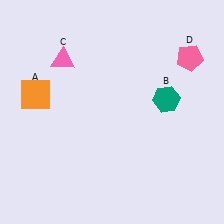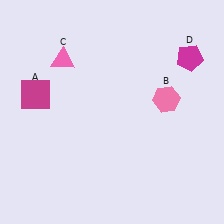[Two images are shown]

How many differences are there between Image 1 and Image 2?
There are 3 differences between the two images.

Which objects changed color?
A changed from orange to magenta. B changed from teal to pink. D changed from pink to magenta.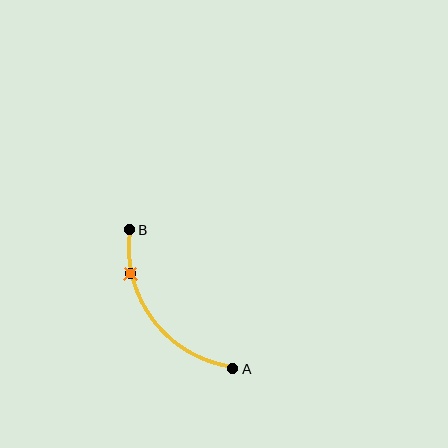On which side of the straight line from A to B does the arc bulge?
The arc bulges below and to the left of the straight line connecting A and B.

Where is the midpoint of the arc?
The arc midpoint is the point on the curve farthest from the straight line joining A and B. It sits below and to the left of that line.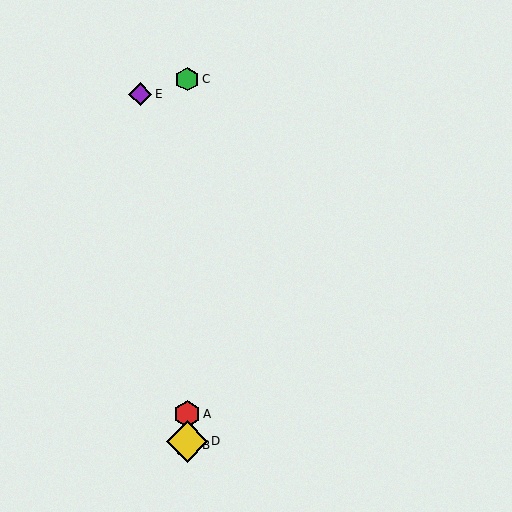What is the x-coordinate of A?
Object A is at x≈187.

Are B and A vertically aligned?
Yes, both are at x≈187.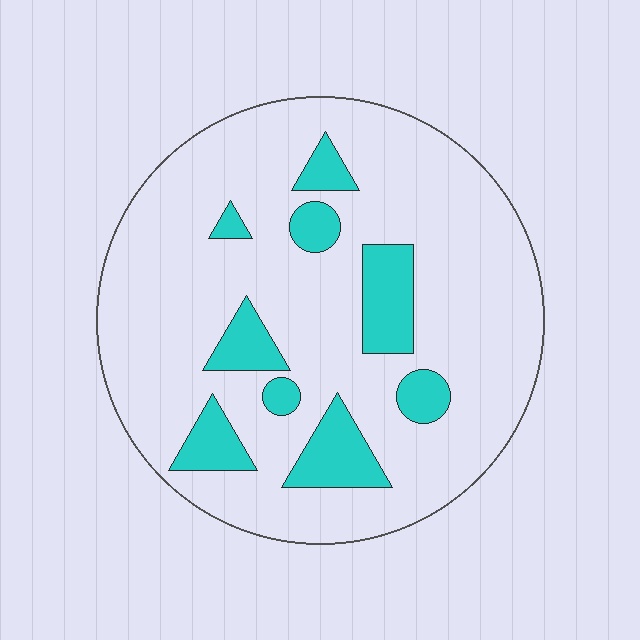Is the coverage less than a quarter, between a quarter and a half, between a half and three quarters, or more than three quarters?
Less than a quarter.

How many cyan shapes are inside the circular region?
9.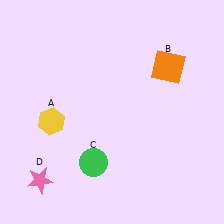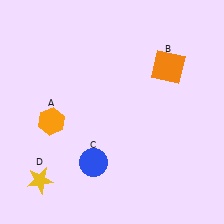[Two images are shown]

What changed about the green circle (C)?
In Image 1, C is green. In Image 2, it changed to blue.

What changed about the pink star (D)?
In Image 1, D is pink. In Image 2, it changed to yellow.